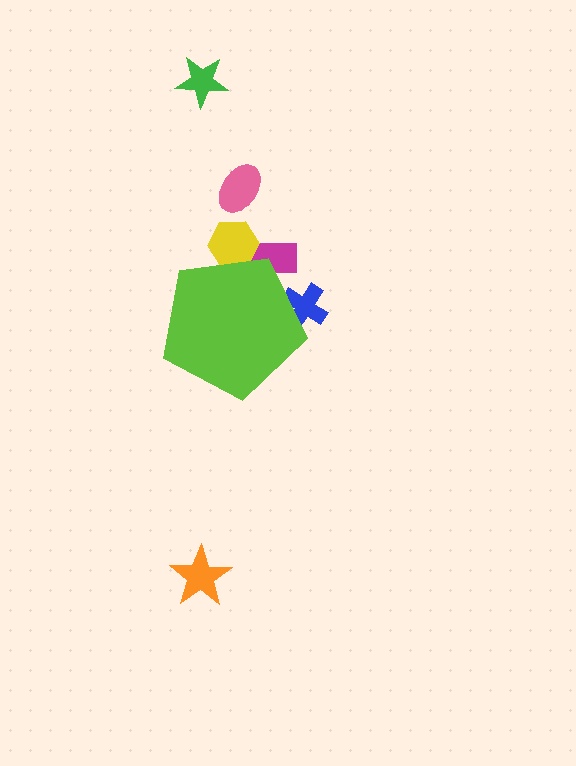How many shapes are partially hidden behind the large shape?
3 shapes are partially hidden.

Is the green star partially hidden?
No, the green star is fully visible.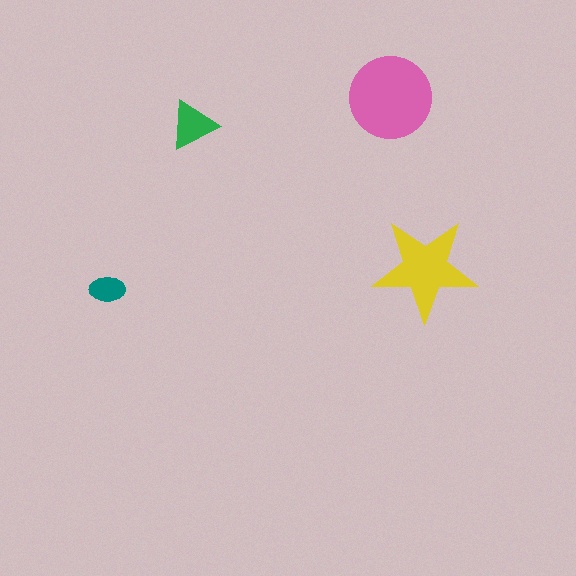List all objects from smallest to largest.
The teal ellipse, the green triangle, the yellow star, the pink circle.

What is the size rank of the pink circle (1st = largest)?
1st.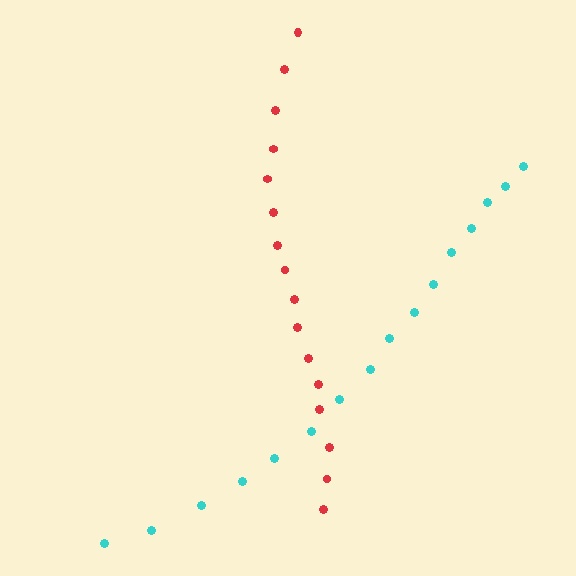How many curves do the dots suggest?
There are 2 distinct paths.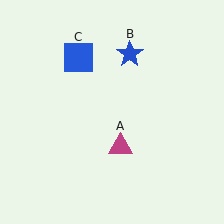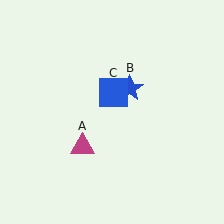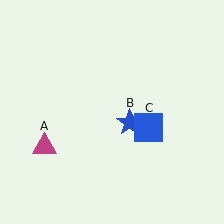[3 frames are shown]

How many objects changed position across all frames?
3 objects changed position: magenta triangle (object A), blue star (object B), blue square (object C).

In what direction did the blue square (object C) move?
The blue square (object C) moved down and to the right.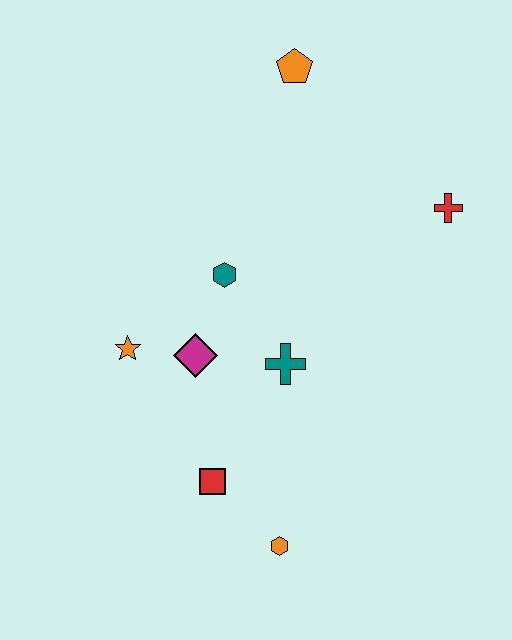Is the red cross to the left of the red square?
No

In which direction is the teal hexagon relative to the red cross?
The teal hexagon is to the left of the red cross.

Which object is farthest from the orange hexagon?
The orange pentagon is farthest from the orange hexagon.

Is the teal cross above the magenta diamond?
No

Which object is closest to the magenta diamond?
The orange star is closest to the magenta diamond.